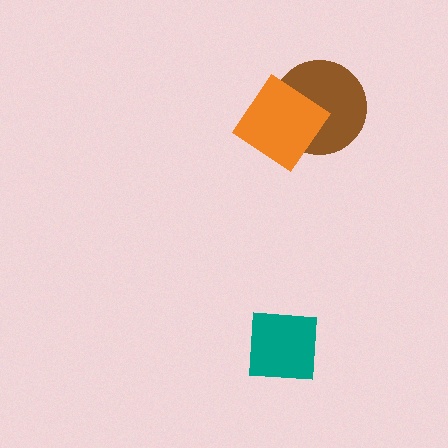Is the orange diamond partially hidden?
No, no other shape covers it.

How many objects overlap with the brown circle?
1 object overlaps with the brown circle.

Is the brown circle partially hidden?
Yes, it is partially covered by another shape.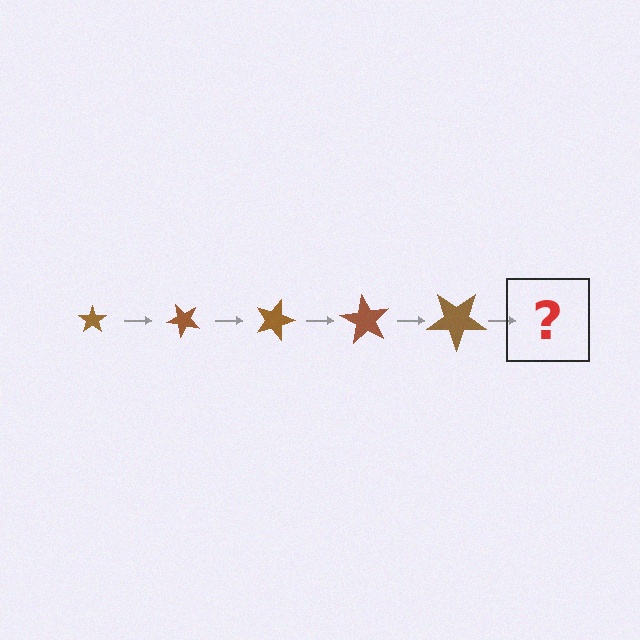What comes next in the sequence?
The next element should be a star, larger than the previous one and rotated 225 degrees from the start.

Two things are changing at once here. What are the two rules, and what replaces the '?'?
The two rules are that the star grows larger each step and it rotates 45 degrees each step. The '?' should be a star, larger than the previous one and rotated 225 degrees from the start.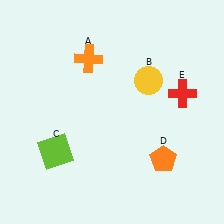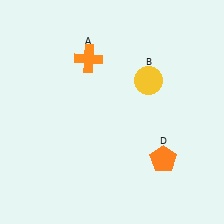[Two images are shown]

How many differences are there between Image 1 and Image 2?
There are 2 differences between the two images.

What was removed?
The red cross (E), the lime square (C) were removed in Image 2.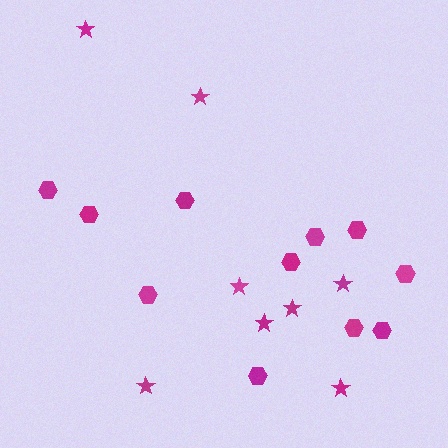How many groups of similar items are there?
There are 2 groups: one group of hexagons (11) and one group of stars (8).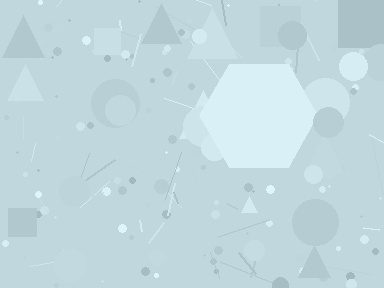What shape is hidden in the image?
A hexagon is hidden in the image.